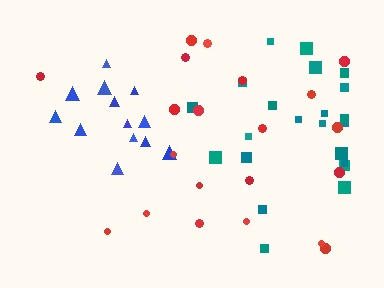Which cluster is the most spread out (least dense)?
Red.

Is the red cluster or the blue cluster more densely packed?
Blue.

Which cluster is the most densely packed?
Blue.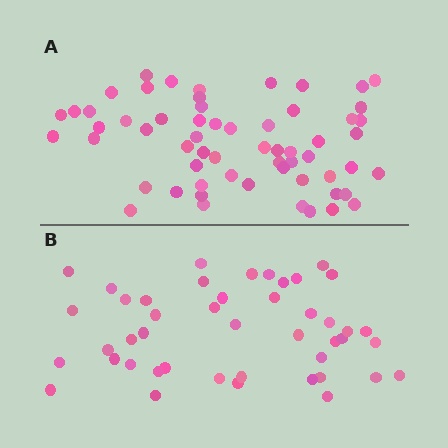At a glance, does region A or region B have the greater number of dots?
Region A (the top region) has more dots.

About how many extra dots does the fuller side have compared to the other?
Region A has approximately 15 more dots than region B.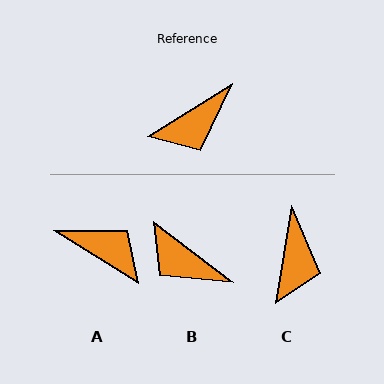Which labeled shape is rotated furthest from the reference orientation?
A, about 116 degrees away.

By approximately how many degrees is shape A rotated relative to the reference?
Approximately 116 degrees counter-clockwise.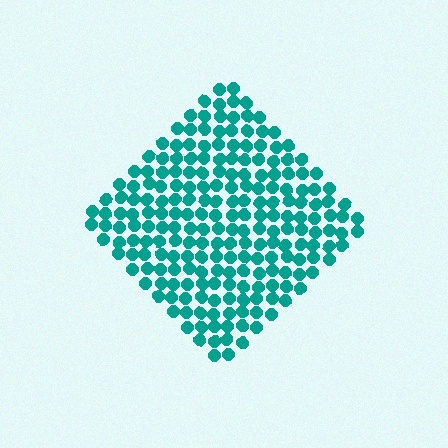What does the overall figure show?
The overall figure shows a diamond.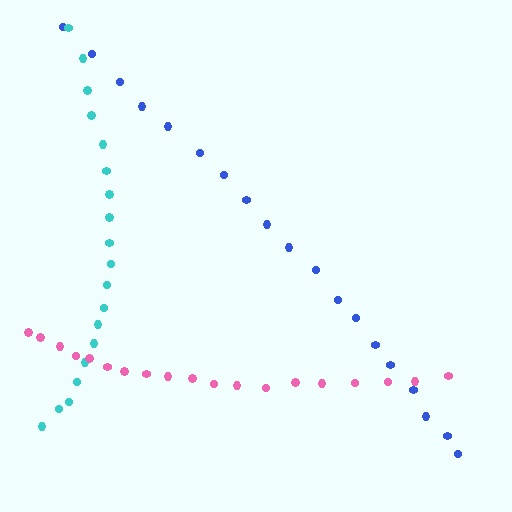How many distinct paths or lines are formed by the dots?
There are 3 distinct paths.